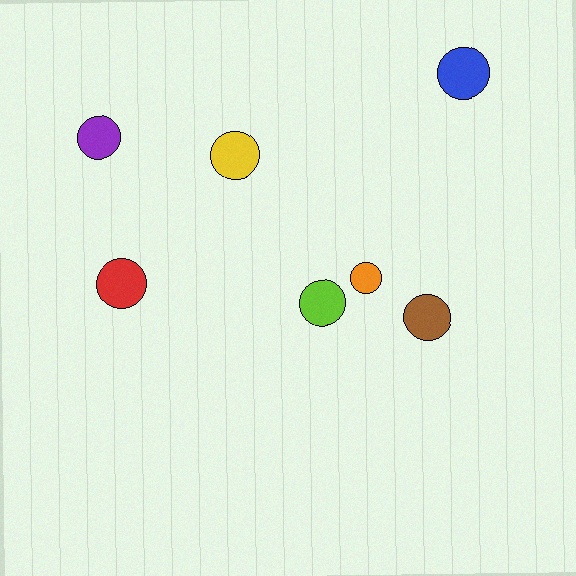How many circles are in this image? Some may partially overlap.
There are 7 circles.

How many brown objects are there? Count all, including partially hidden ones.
There is 1 brown object.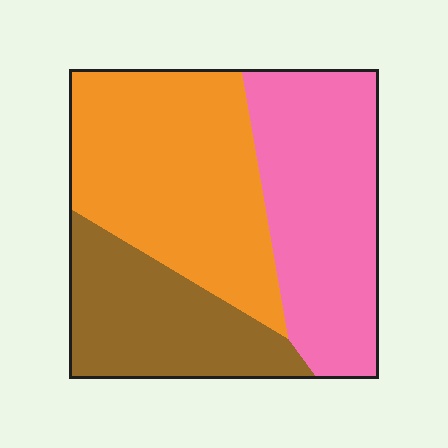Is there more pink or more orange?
Orange.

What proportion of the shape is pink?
Pink takes up about one third (1/3) of the shape.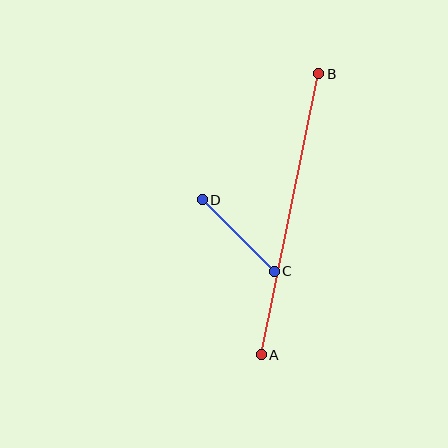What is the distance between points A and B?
The distance is approximately 287 pixels.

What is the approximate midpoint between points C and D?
The midpoint is at approximately (238, 235) pixels.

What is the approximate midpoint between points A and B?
The midpoint is at approximately (290, 214) pixels.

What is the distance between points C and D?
The distance is approximately 101 pixels.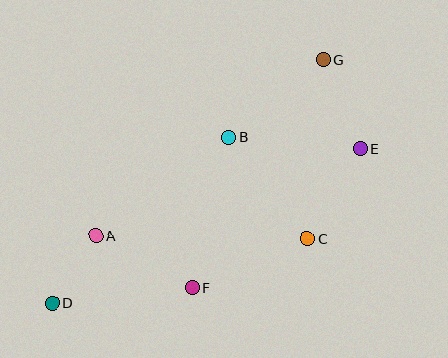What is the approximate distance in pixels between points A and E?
The distance between A and E is approximately 278 pixels.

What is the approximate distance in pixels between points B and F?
The distance between B and F is approximately 155 pixels.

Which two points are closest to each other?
Points A and D are closest to each other.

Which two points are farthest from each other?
Points D and G are farthest from each other.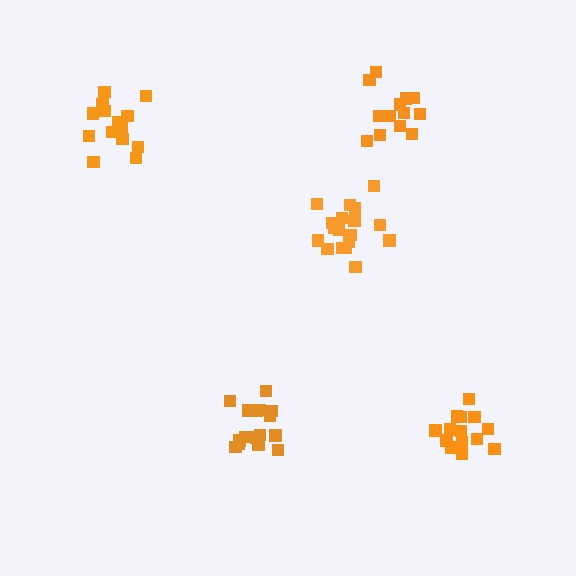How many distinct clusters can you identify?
There are 5 distinct clusters.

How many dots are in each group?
Group 1: 18 dots, Group 2: 13 dots, Group 3: 16 dots, Group 4: 15 dots, Group 5: 14 dots (76 total).